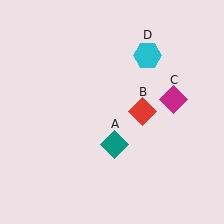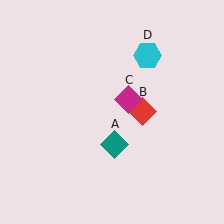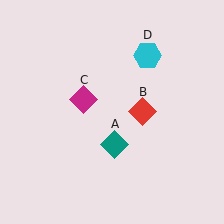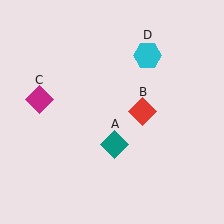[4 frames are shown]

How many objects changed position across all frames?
1 object changed position: magenta diamond (object C).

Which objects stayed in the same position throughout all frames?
Teal diamond (object A) and red diamond (object B) and cyan hexagon (object D) remained stationary.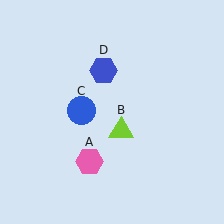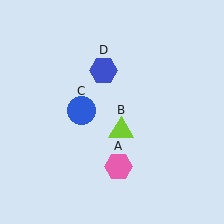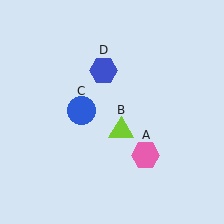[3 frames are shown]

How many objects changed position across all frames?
1 object changed position: pink hexagon (object A).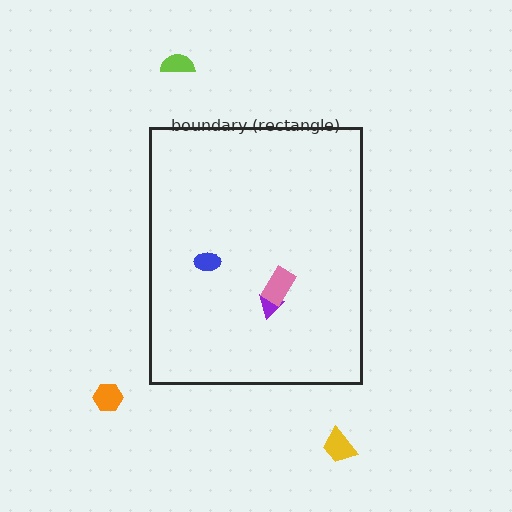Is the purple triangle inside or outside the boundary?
Inside.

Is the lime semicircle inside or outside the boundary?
Outside.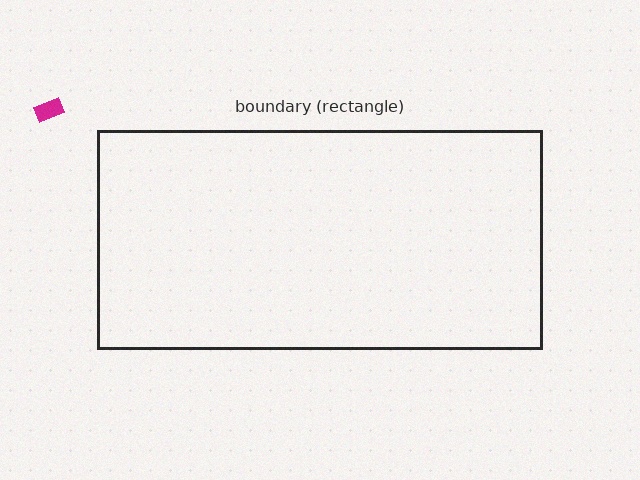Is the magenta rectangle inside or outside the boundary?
Outside.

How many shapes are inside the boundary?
0 inside, 1 outside.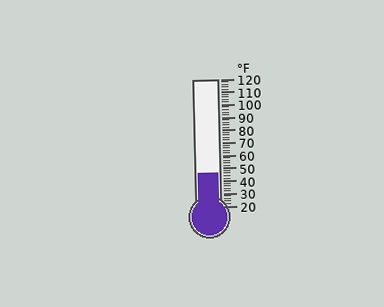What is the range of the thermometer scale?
The thermometer scale ranges from 20°F to 120°F.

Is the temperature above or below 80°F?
The temperature is below 80°F.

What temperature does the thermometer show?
The thermometer shows approximately 46°F.